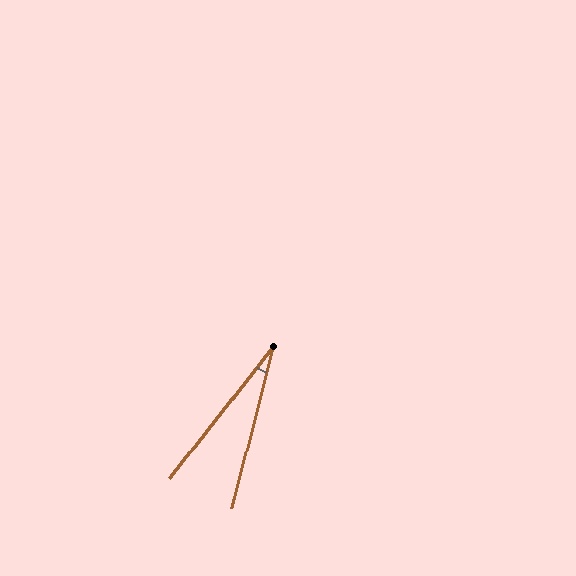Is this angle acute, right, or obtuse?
It is acute.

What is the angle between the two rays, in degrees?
Approximately 23 degrees.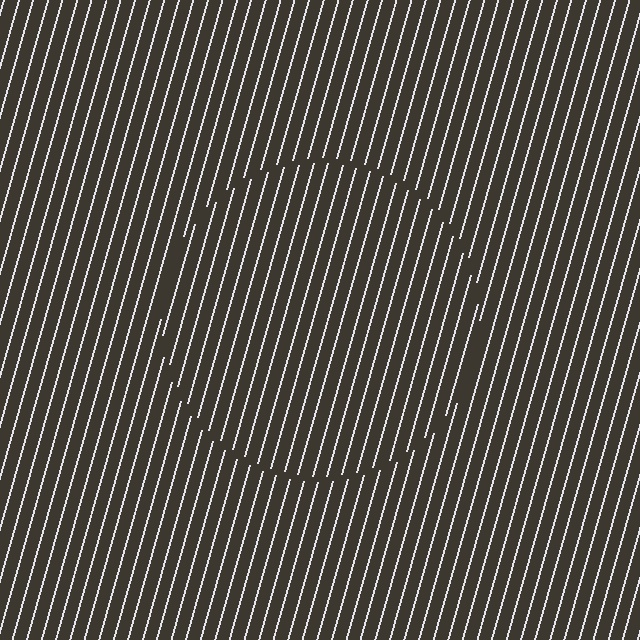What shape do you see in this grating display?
An illusory circle. The interior of the shape contains the same grating, shifted by half a period — the contour is defined by the phase discontinuity where line-ends from the inner and outer gratings abut.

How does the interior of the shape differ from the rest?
The interior of the shape contains the same grating, shifted by half a period — the contour is defined by the phase discontinuity where line-ends from the inner and outer gratings abut.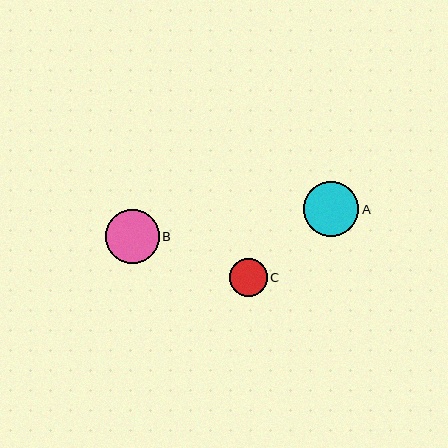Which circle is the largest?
Circle A is the largest with a size of approximately 55 pixels.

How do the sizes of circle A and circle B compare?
Circle A and circle B are approximately the same size.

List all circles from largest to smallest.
From largest to smallest: A, B, C.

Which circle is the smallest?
Circle C is the smallest with a size of approximately 37 pixels.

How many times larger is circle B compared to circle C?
Circle B is approximately 1.4 times the size of circle C.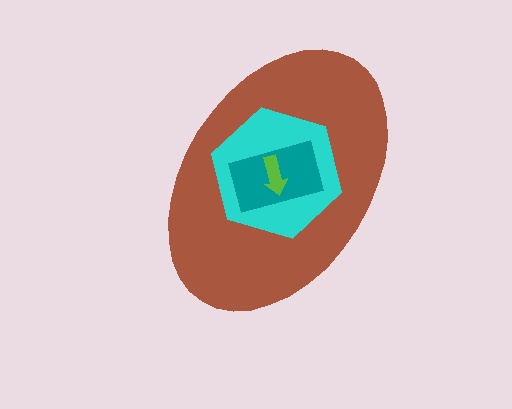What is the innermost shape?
The lime arrow.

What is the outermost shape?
The brown ellipse.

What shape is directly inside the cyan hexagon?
The teal rectangle.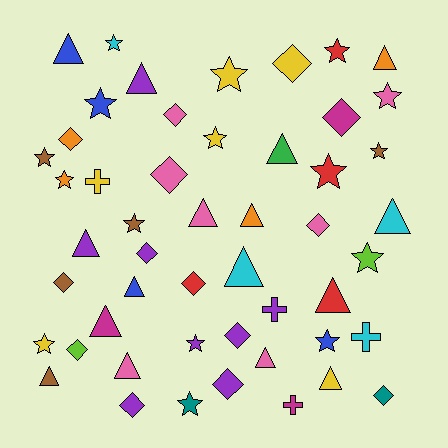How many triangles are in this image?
There are 16 triangles.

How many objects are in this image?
There are 50 objects.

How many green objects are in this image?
There is 1 green object.